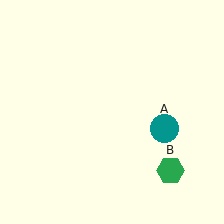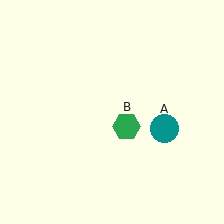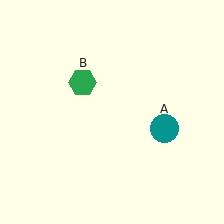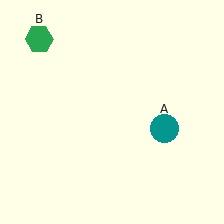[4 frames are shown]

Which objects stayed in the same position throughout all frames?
Teal circle (object A) remained stationary.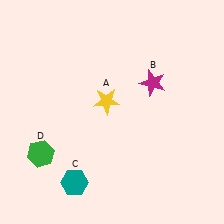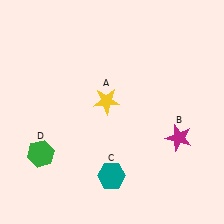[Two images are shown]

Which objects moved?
The objects that moved are: the magenta star (B), the teal hexagon (C).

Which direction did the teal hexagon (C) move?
The teal hexagon (C) moved right.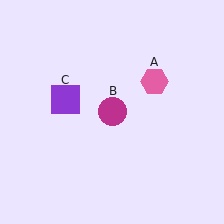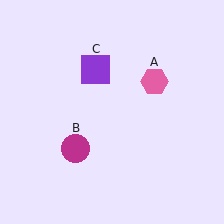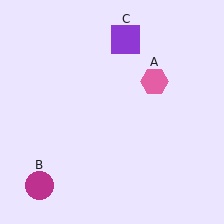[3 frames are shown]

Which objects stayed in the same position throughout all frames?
Pink hexagon (object A) remained stationary.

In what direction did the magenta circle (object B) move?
The magenta circle (object B) moved down and to the left.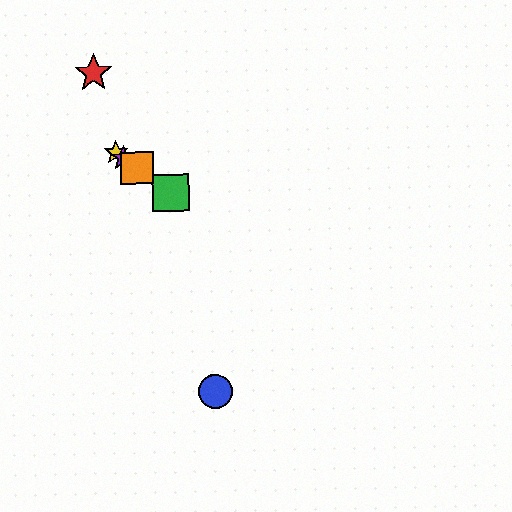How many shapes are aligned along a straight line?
4 shapes (the green square, the yellow star, the purple star, the orange square) are aligned along a straight line.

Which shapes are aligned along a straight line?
The green square, the yellow star, the purple star, the orange square are aligned along a straight line.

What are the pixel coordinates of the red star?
The red star is at (94, 73).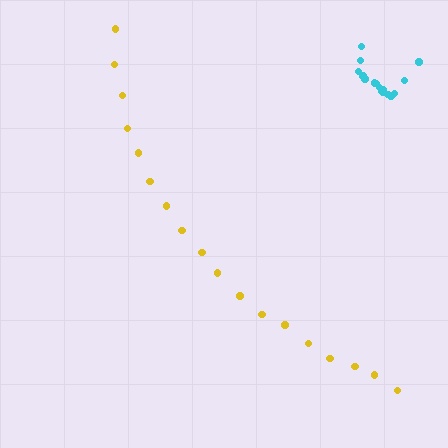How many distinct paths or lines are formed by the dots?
There are 2 distinct paths.